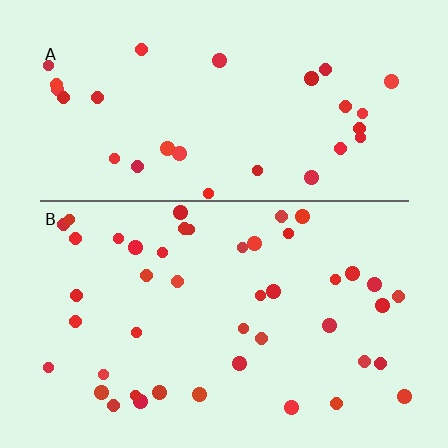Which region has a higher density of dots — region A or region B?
B (the bottom).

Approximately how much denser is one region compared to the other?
Approximately 1.5× — region B over region A.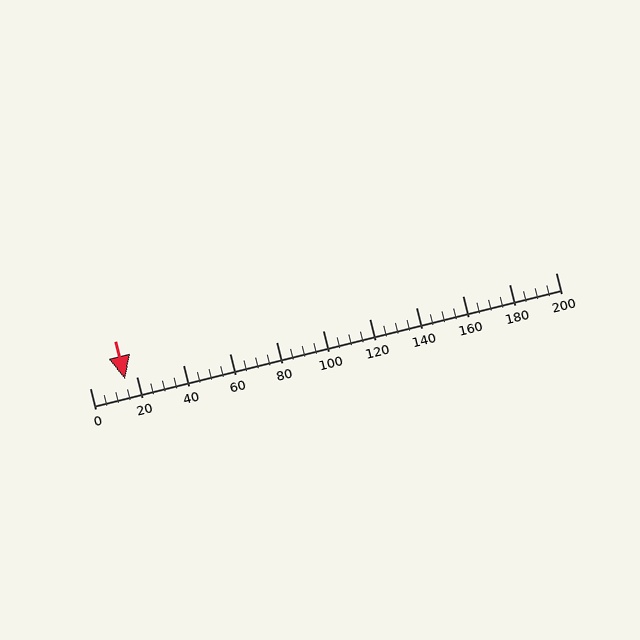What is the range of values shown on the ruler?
The ruler shows values from 0 to 200.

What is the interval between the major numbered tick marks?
The major tick marks are spaced 20 units apart.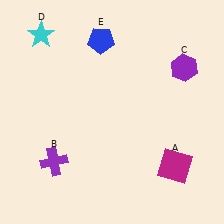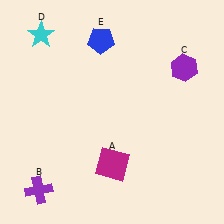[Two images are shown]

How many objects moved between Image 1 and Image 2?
2 objects moved between the two images.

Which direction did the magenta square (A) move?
The magenta square (A) moved left.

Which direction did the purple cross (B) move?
The purple cross (B) moved down.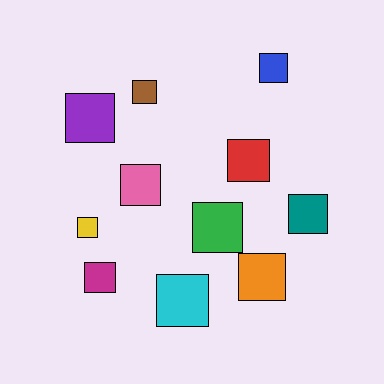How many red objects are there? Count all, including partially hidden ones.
There is 1 red object.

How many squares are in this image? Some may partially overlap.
There are 11 squares.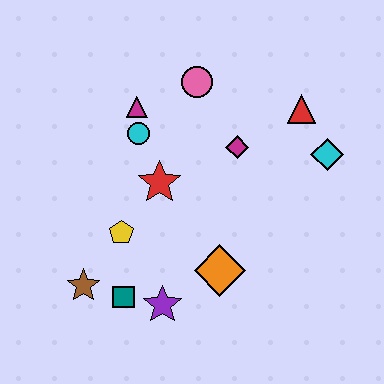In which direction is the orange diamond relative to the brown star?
The orange diamond is to the right of the brown star.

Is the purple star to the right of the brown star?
Yes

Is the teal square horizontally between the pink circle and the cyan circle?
No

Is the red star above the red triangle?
No